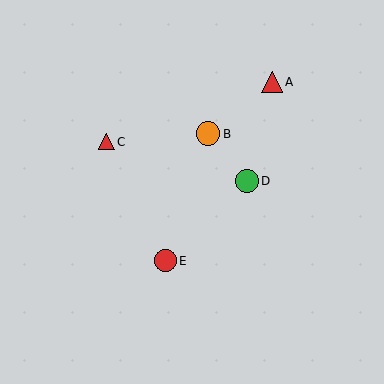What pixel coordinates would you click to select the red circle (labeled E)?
Click at (165, 261) to select the red circle E.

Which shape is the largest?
The orange circle (labeled B) is the largest.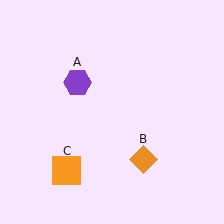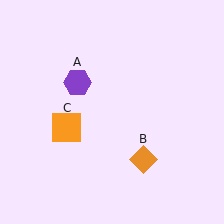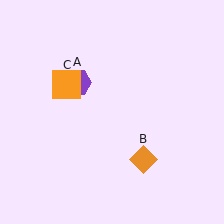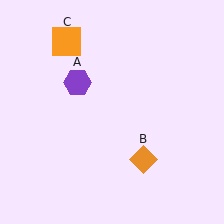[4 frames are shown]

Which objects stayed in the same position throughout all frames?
Purple hexagon (object A) and orange diamond (object B) remained stationary.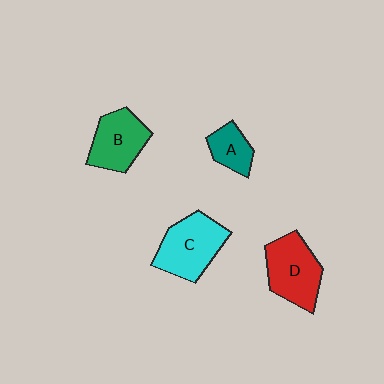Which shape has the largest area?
Shape C (cyan).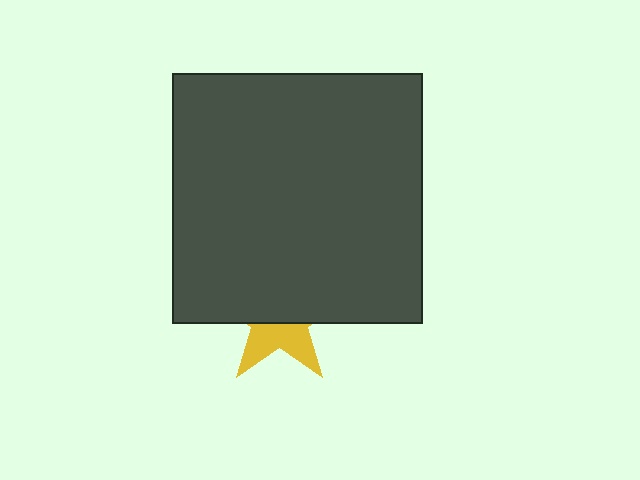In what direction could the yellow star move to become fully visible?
The yellow star could move down. That would shift it out from behind the dark gray square entirely.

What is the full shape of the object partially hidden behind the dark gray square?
The partially hidden object is a yellow star.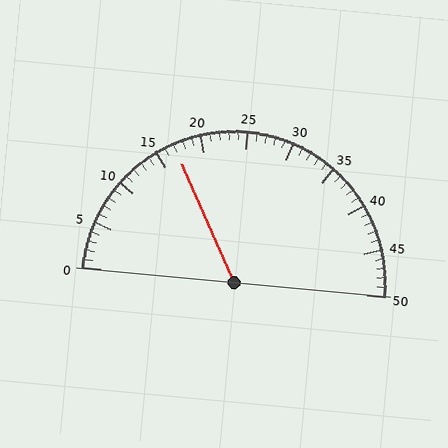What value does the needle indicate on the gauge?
The needle indicates approximately 17.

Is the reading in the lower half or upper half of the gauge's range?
The reading is in the lower half of the range (0 to 50).